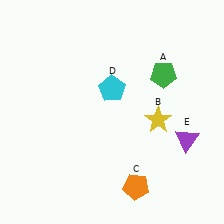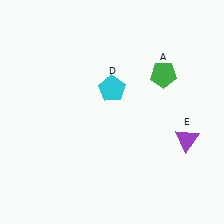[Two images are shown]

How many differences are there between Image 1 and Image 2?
There are 2 differences between the two images.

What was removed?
The orange pentagon (C), the yellow star (B) were removed in Image 2.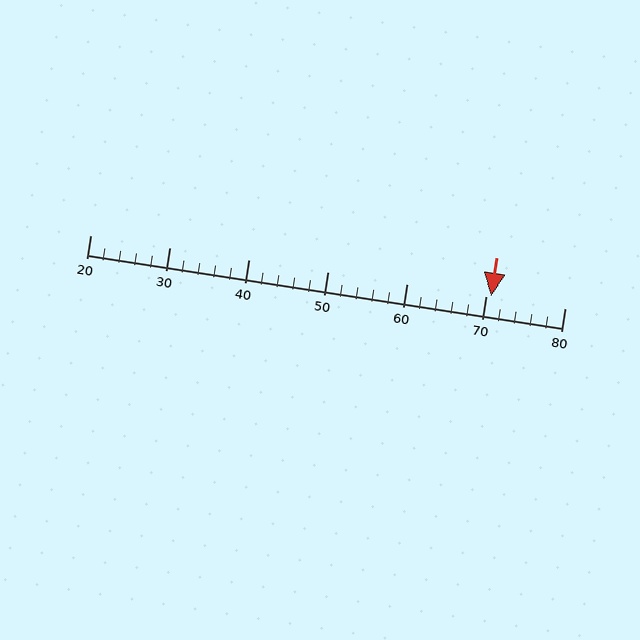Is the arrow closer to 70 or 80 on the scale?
The arrow is closer to 70.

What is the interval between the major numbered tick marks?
The major tick marks are spaced 10 units apart.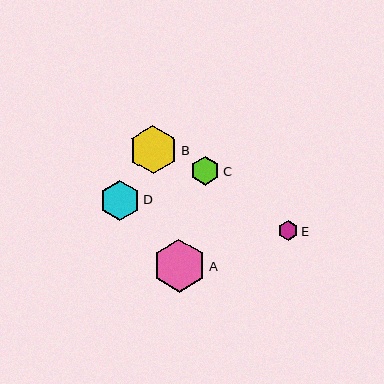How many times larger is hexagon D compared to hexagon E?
Hexagon D is approximately 2.0 times the size of hexagon E.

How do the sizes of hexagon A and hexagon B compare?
Hexagon A and hexagon B are approximately the same size.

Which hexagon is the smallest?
Hexagon E is the smallest with a size of approximately 20 pixels.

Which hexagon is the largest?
Hexagon A is the largest with a size of approximately 53 pixels.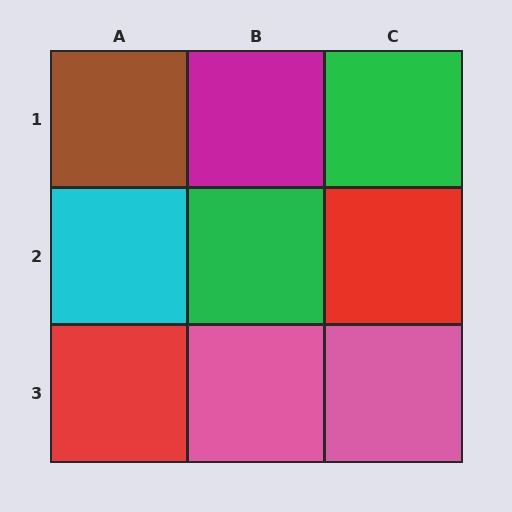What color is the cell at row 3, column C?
Pink.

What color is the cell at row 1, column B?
Magenta.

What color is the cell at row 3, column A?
Red.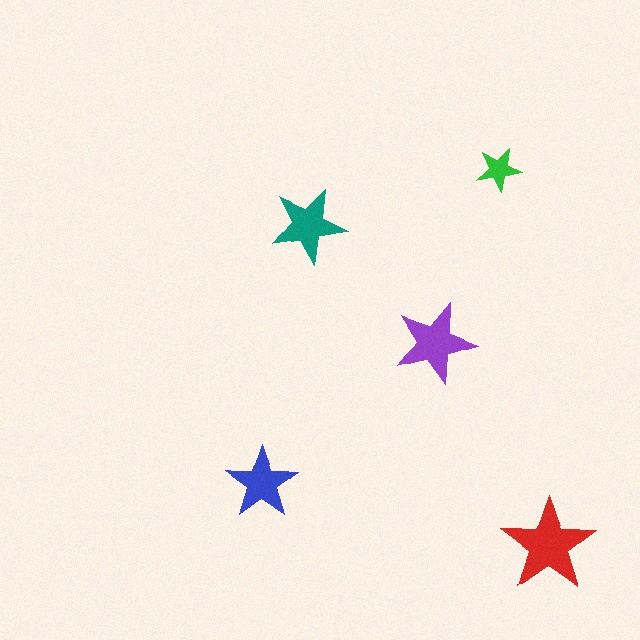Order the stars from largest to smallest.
the red one, the purple one, the teal one, the blue one, the green one.